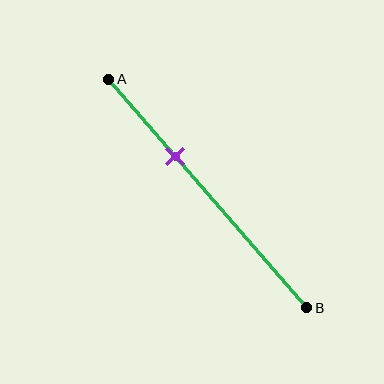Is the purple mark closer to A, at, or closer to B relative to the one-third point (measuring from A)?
The purple mark is approximately at the one-third point of segment AB.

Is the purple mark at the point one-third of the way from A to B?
Yes, the mark is approximately at the one-third point.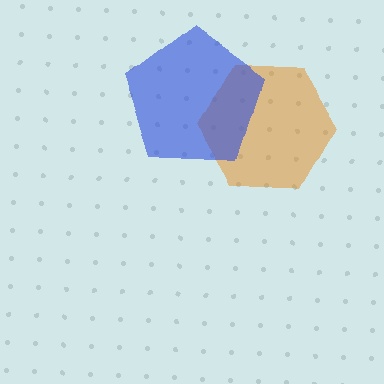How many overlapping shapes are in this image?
There are 2 overlapping shapes in the image.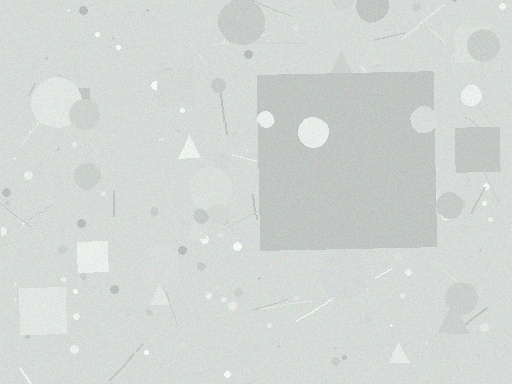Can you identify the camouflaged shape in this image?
The camouflaged shape is a square.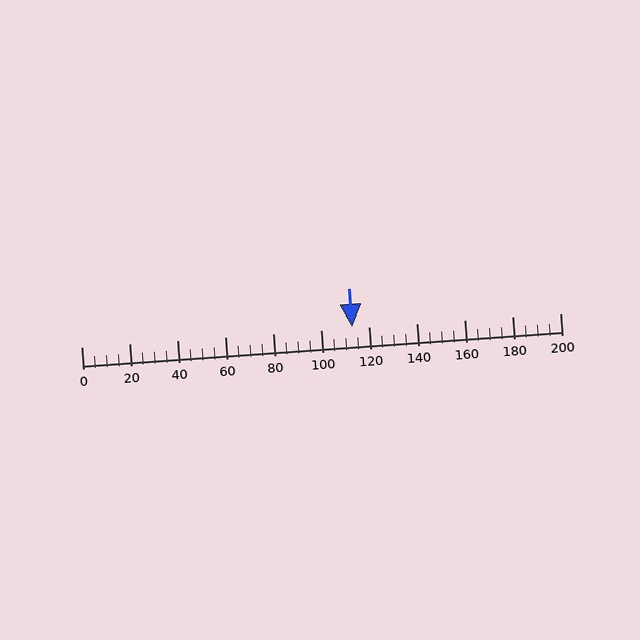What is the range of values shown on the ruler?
The ruler shows values from 0 to 200.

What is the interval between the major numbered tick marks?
The major tick marks are spaced 20 units apart.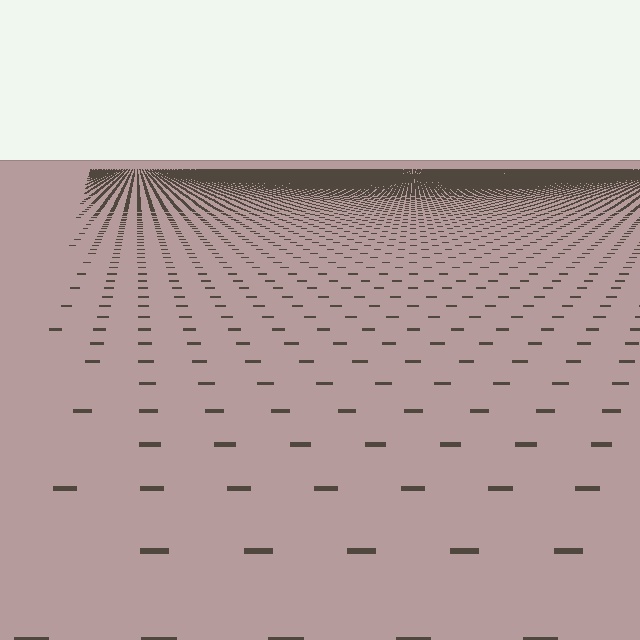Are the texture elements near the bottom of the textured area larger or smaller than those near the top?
Larger. Near the bottom, elements are closer to the viewer and appear at a bigger on-screen size.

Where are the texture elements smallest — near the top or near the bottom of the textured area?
Near the top.